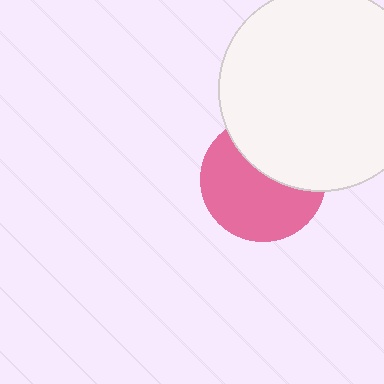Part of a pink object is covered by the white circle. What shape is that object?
It is a circle.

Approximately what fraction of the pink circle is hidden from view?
Roughly 39% of the pink circle is hidden behind the white circle.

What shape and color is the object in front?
The object in front is a white circle.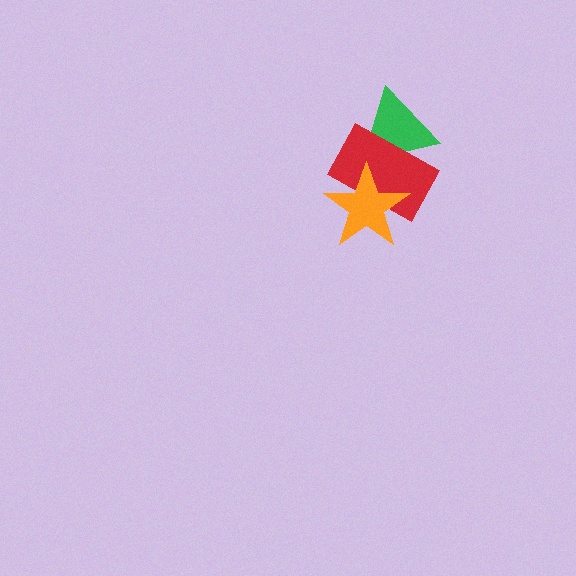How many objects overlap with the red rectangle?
2 objects overlap with the red rectangle.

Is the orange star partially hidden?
No, no other shape covers it.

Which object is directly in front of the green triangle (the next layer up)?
The red rectangle is directly in front of the green triangle.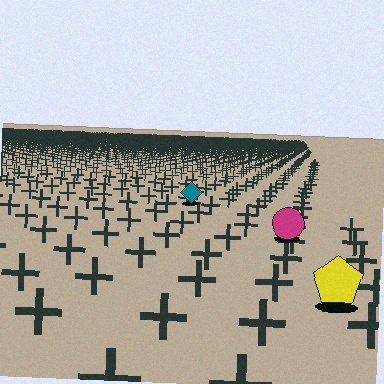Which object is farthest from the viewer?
The teal diamond is farthest from the viewer. It appears smaller and the ground texture around it is denser.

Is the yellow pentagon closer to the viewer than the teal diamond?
Yes. The yellow pentagon is closer — you can tell from the texture gradient: the ground texture is coarser near it.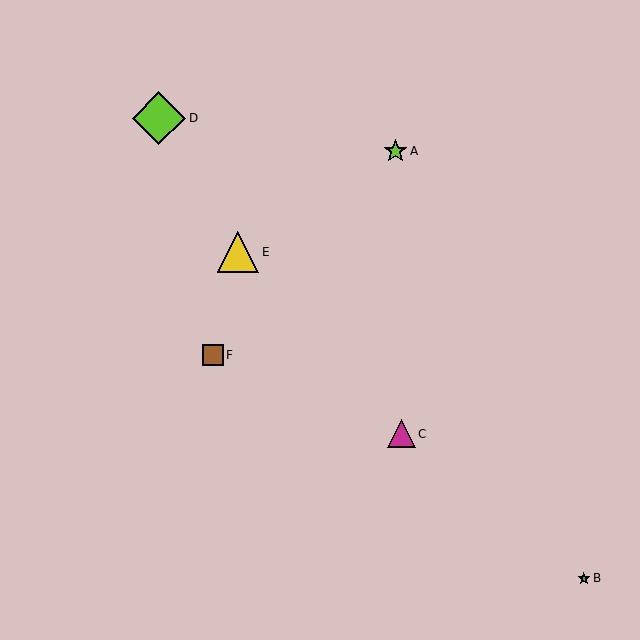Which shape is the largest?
The lime diamond (labeled D) is the largest.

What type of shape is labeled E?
Shape E is a yellow triangle.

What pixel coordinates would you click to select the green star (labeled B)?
Click at (584, 578) to select the green star B.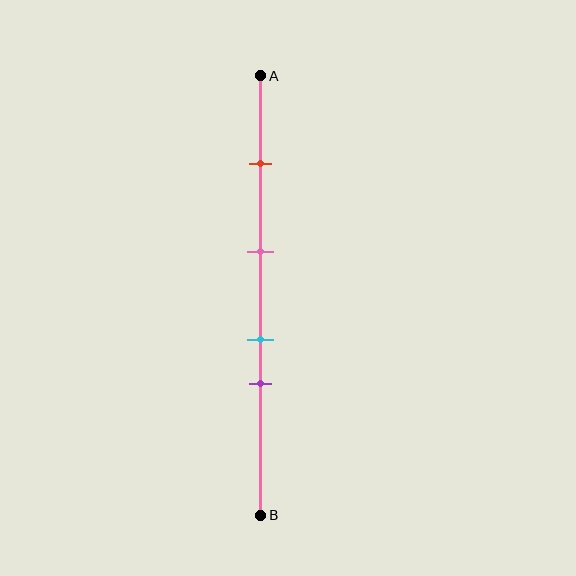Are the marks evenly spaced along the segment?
No, the marks are not evenly spaced.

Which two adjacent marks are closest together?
The cyan and purple marks are the closest adjacent pair.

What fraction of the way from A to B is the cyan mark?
The cyan mark is approximately 60% (0.6) of the way from A to B.